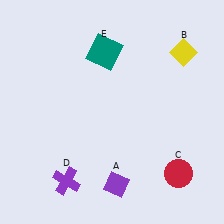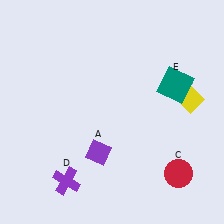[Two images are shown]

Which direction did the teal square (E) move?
The teal square (E) moved right.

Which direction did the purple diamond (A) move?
The purple diamond (A) moved up.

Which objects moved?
The objects that moved are: the purple diamond (A), the yellow diamond (B), the teal square (E).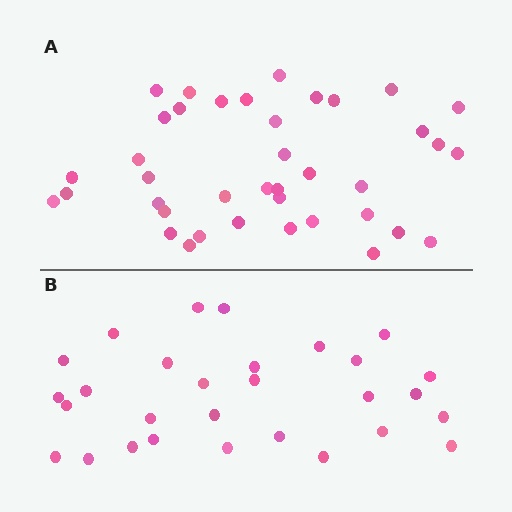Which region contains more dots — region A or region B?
Region A (the top region) has more dots.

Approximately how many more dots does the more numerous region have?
Region A has roughly 10 or so more dots than region B.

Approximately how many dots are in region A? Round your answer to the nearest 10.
About 40 dots. (The exact count is 39, which rounds to 40.)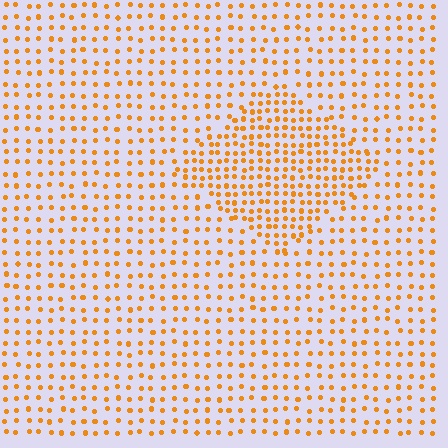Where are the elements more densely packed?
The elements are more densely packed inside the diamond boundary.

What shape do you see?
I see a diamond.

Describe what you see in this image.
The image contains small orange elements arranged at two different densities. A diamond-shaped region is visible where the elements are more densely packed than the surrounding area.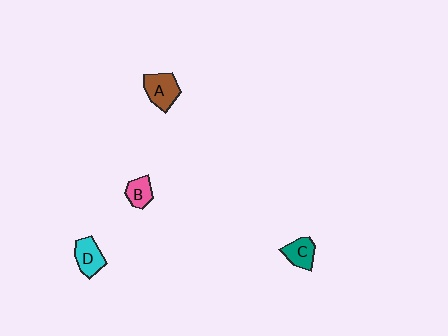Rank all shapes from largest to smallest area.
From largest to smallest: A (brown), D (cyan), C (teal), B (pink).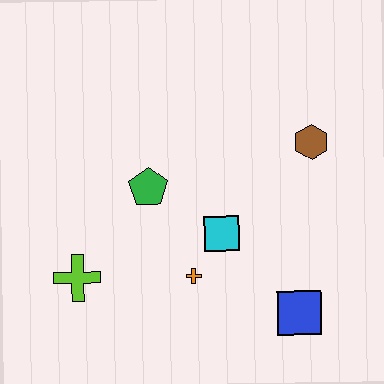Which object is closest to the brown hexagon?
The cyan square is closest to the brown hexagon.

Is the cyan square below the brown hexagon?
Yes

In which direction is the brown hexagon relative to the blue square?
The brown hexagon is above the blue square.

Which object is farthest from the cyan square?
The lime cross is farthest from the cyan square.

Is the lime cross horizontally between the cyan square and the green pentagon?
No